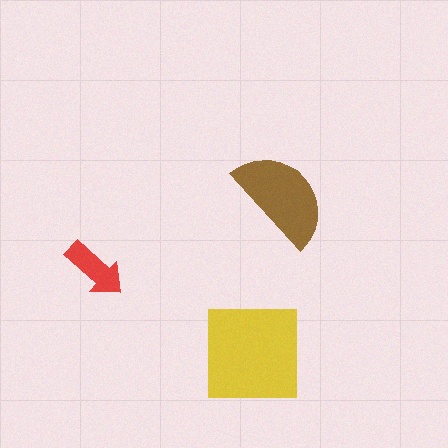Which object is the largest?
The yellow square.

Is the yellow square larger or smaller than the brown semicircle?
Larger.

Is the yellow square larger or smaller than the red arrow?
Larger.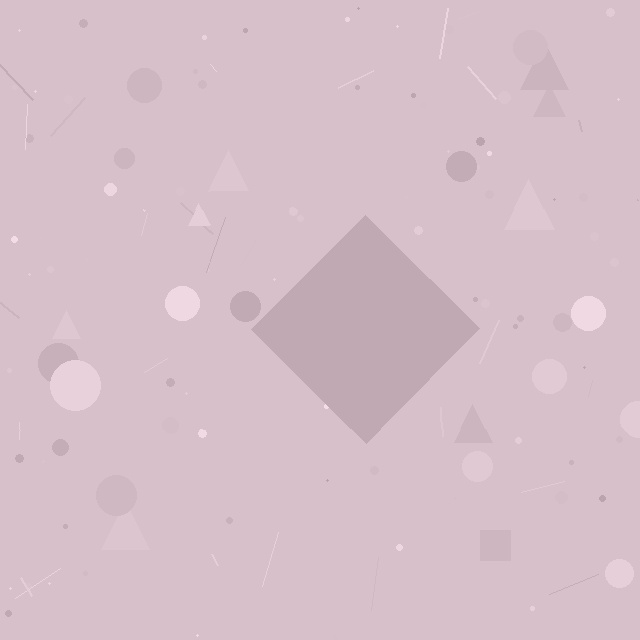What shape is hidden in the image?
A diamond is hidden in the image.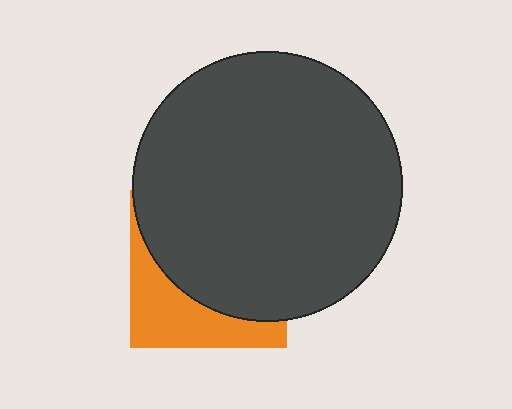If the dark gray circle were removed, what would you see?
You would see the complete orange square.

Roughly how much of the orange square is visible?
A small part of it is visible (roughly 33%).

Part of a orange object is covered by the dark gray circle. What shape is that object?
It is a square.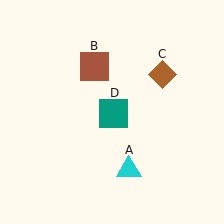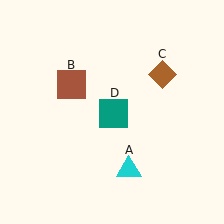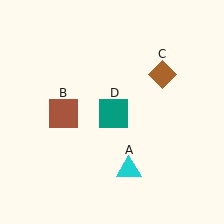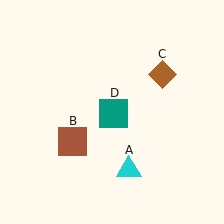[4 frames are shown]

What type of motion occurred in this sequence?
The brown square (object B) rotated counterclockwise around the center of the scene.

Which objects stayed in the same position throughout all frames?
Cyan triangle (object A) and brown diamond (object C) and teal square (object D) remained stationary.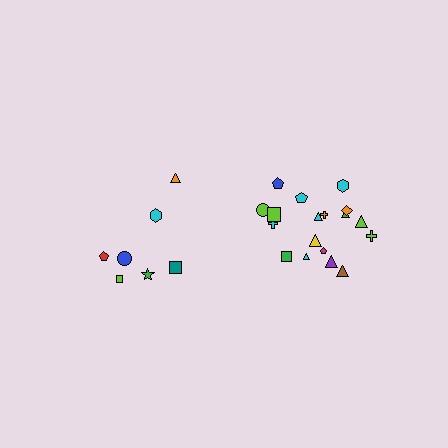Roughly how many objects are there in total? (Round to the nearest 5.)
Roughly 25 objects in total.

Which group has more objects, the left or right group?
The right group.